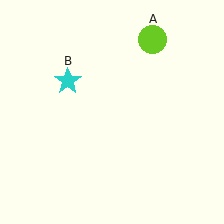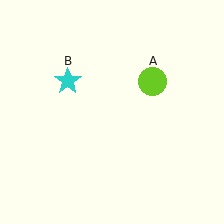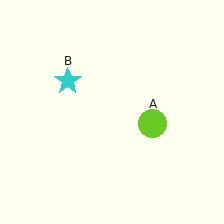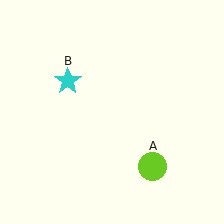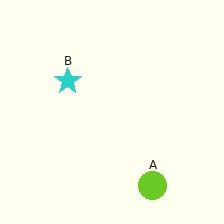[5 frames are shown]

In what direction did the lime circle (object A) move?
The lime circle (object A) moved down.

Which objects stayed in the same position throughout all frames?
Cyan star (object B) remained stationary.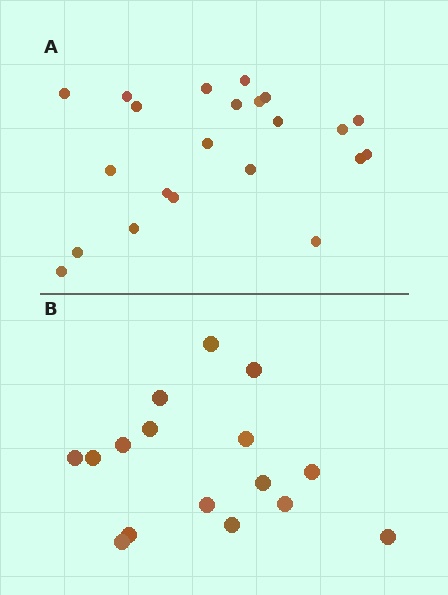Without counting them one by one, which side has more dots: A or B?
Region A (the top region) has more dots.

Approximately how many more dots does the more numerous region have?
Region A has about 6 more dots than region B.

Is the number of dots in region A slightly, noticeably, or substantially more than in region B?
Region A has noticeably more, but not dramatically so. The ratio is roughly 1.4 to 1.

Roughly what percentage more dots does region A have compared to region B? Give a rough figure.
About 40% more.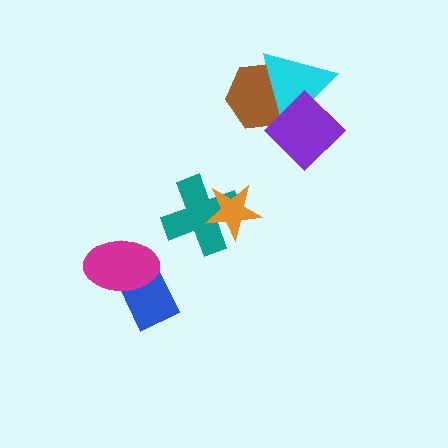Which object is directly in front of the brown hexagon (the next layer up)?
The cyan triangle is directly in front of the brown hexagon.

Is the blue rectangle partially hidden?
Yes, it is partially covered by another shape.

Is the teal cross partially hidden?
Yes, it is partially covered by another shape.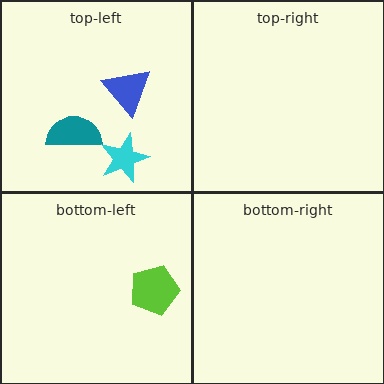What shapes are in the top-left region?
The teal semicircle, the blue triangle, the cyan star.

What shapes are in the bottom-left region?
The lime pentagon.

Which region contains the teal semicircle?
The top-left region.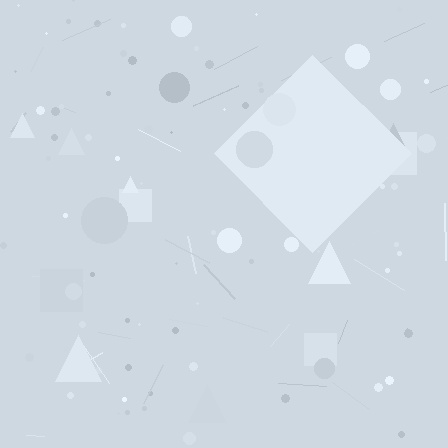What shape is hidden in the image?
A diamond is hidden in the image.